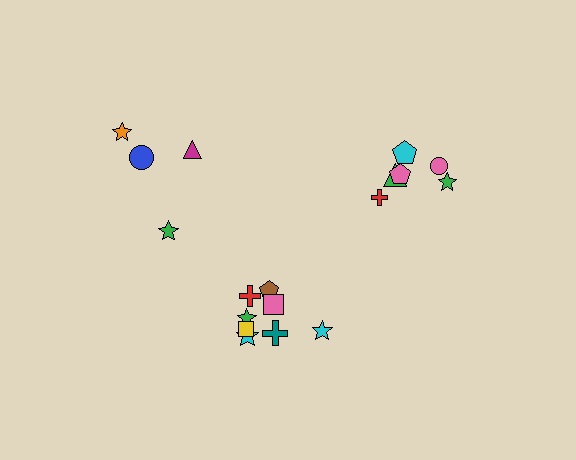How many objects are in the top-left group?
There are 4 objects.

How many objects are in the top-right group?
There are 6 objects.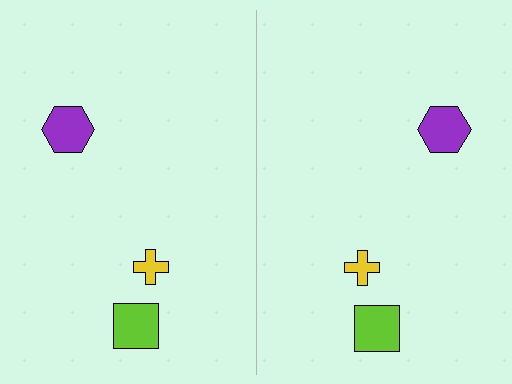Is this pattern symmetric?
Yes, this pattern has bilateral (reflection) symmetry.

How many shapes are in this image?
There are 6 shapes in this image.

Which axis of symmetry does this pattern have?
The pattern has a vertical axis of symmetry running through the center of the image.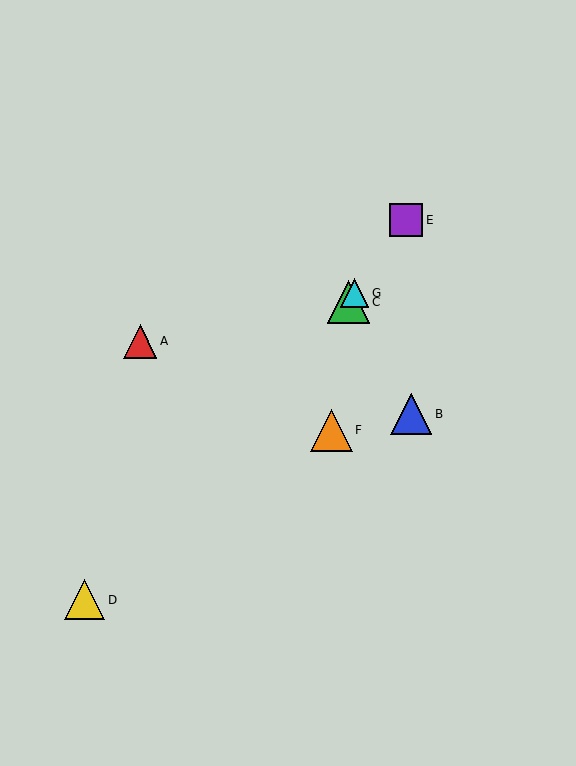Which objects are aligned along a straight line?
Objects C, E, G are aligned along a straight line.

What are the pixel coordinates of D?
Object D is at (85, 600).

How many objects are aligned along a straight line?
3 objects (C, E, G) are aligned along a straight line.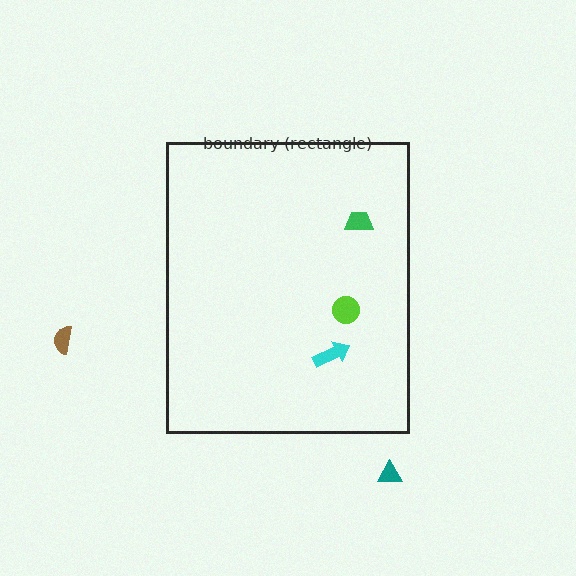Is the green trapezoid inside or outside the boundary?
Inside.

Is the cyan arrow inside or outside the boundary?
Inside.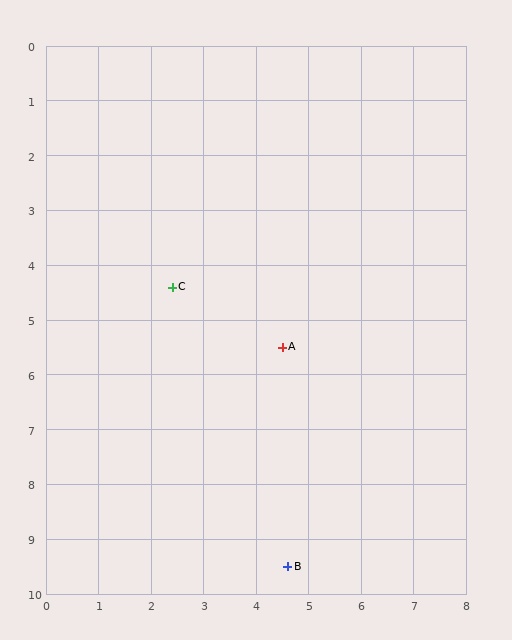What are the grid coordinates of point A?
Point A is at approximately (4.5, 5.5).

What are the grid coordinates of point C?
Point C is at approximately (2.4, 4.4).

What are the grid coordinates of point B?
Point B is at approximately (4.6, 9.5).